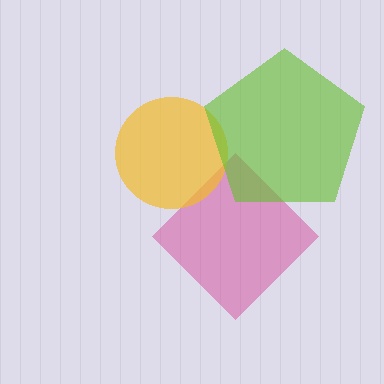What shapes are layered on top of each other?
The layered shapes are: a magenta diamond, a yellow circle, a lime pentagon.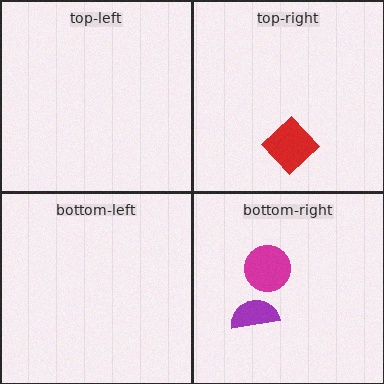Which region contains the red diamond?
The top-right region.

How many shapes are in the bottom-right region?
2.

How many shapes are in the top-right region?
1.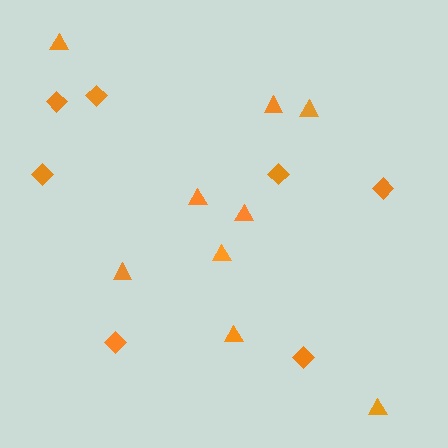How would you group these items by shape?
There are 2 groups: one group of triangles (9) and one group of diamonds (7).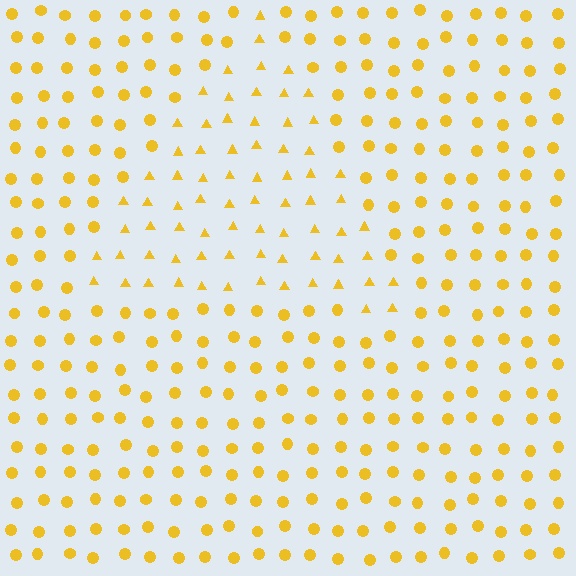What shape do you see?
I see a triangle.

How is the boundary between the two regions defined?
The boundary is defined by a change in element shape: triangles inside vs. circles outside. All elements share the same color and spacing.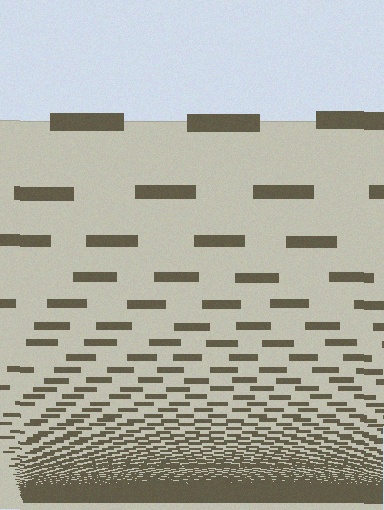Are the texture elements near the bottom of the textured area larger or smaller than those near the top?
Smaller. The gradient is inverted — elements near the bottom are smaller and denser.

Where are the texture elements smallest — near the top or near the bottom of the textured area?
Near the bottom.